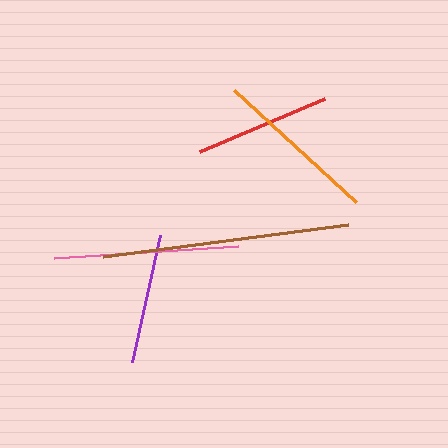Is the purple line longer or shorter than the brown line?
The brown line is longer than the purple line.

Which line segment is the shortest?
The purple line is the shortest at approximately 130 pixels.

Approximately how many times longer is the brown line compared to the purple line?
The brown line is approximately 1.9 times the length of the purple line.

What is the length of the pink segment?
The pink segment is approximately 184 pixels long.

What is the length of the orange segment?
The orange segment is approximately 165 pixels long.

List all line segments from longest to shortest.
From longest to shortest: brown, pink, orange, red, purple.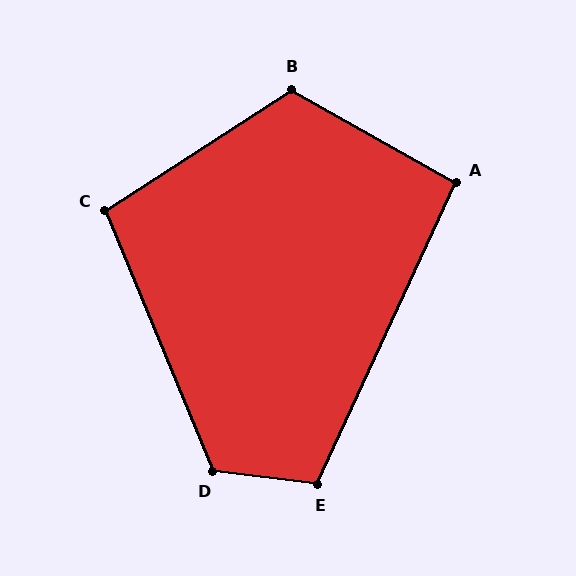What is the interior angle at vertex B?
Approximately 117 degrees (obtuse).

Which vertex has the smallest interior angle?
A, at approximately 95 degrees.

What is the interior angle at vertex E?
Approximately 108 degrees (obtuse).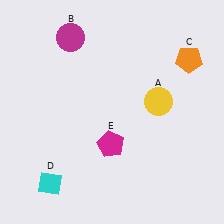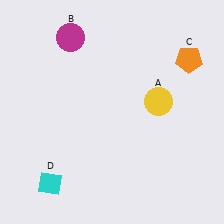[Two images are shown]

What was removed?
The magenta pentagon (E) was removed in Image 2.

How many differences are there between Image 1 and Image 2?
There is 1 difference between the two images.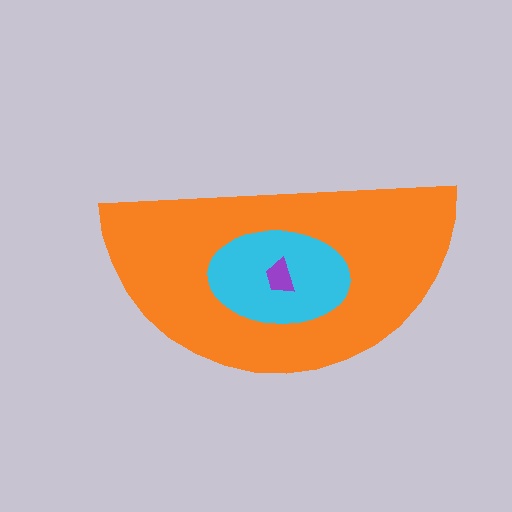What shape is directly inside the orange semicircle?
The cyan ellipse.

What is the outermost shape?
The orange semicircle.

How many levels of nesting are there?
3.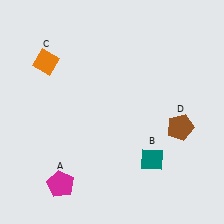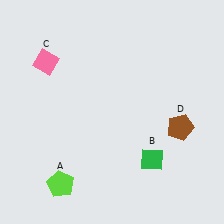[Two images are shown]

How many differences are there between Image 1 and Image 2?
There are 3 differences between the two images.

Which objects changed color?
A changed from magenta to lime. B changed from teal to green. C changed from orange to pink.